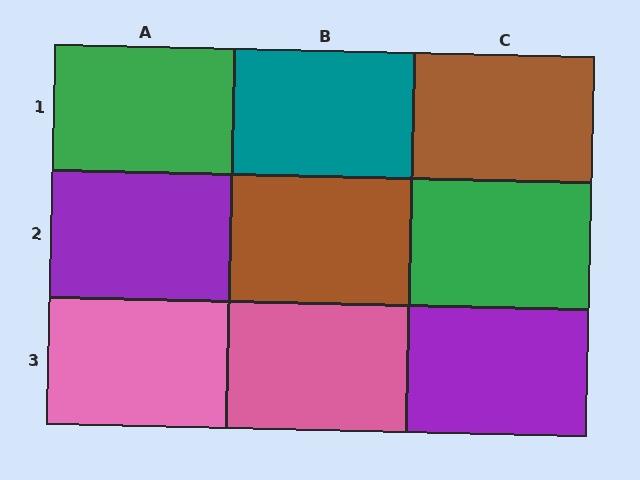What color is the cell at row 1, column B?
Teal.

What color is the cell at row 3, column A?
Pink.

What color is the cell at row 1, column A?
Green.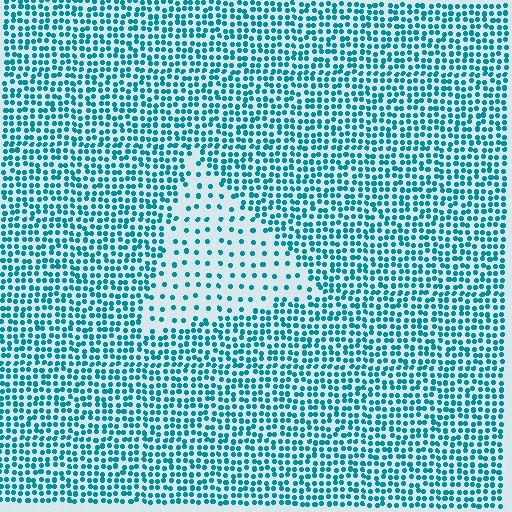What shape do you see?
I see a triangle.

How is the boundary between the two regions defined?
The boundary is defined by a change in element density (approximately 2.7x ratio). All elements are the same color, size, and shape.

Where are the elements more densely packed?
The elements are more densely packed outside the triangle boundary.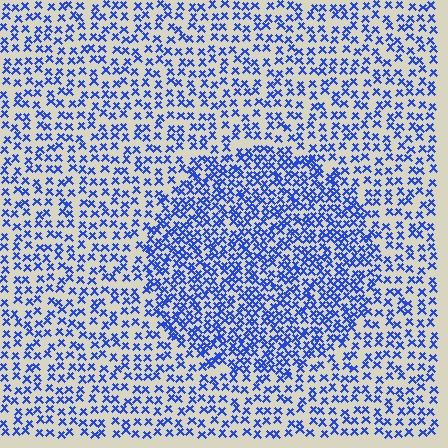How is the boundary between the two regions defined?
The boundary is defined by a change in element density (approximately 1.8x ratio). All elements are the same color, size, and shape.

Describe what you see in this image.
The image contains small blue elements arranged at two different densities. A circle-shaped region is visible where the elements are more densely packed than the surrounding area.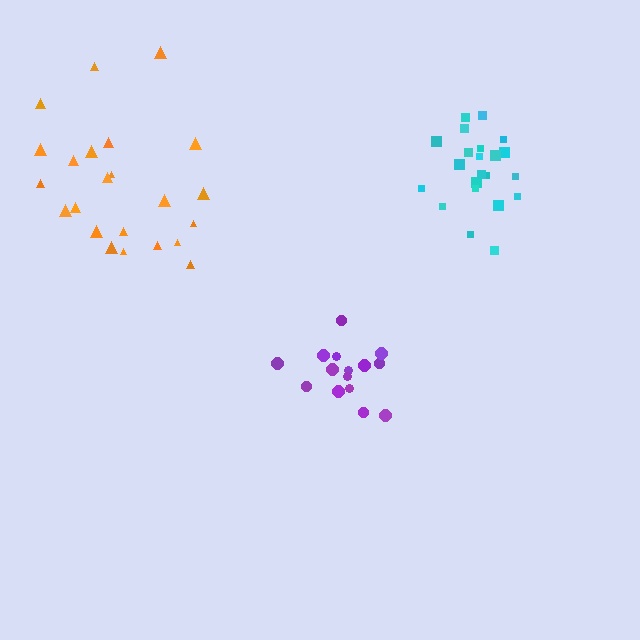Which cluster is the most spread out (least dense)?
Orange.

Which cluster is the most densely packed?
Cyan.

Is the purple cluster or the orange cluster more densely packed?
Purple.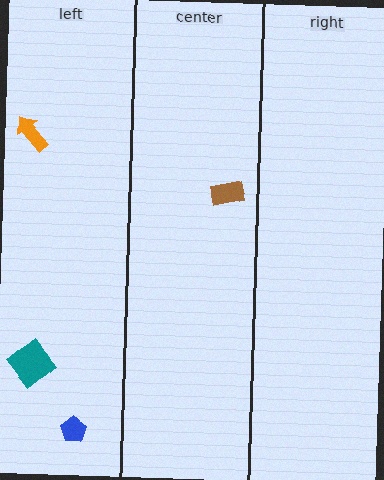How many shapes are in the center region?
1.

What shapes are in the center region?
The brown rectangle.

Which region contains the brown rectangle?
The center region.